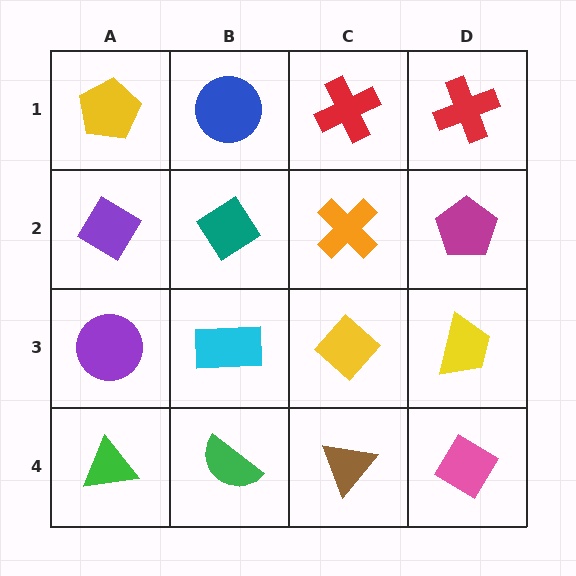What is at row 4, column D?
A pink diamond.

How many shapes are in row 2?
4 shapes.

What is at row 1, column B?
A blue circle.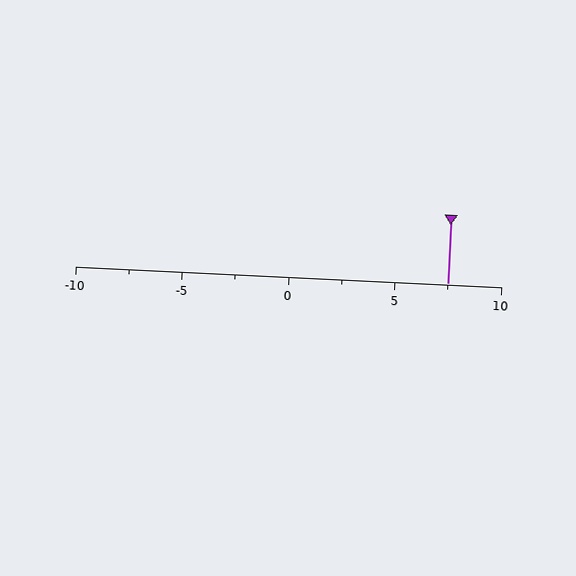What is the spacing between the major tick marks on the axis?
The major ticks are spaced 5 apart.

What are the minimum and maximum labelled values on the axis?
The axis runs from -10 to 10.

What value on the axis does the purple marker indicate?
The marker indicates approximately 7.5.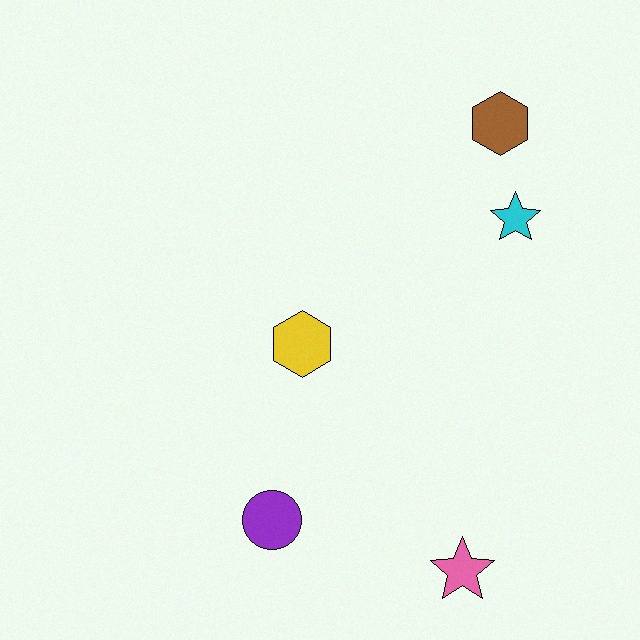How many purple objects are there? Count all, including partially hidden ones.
There is 1 purple object.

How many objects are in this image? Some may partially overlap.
There are 5 objects.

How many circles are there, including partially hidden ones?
There is 1 circle.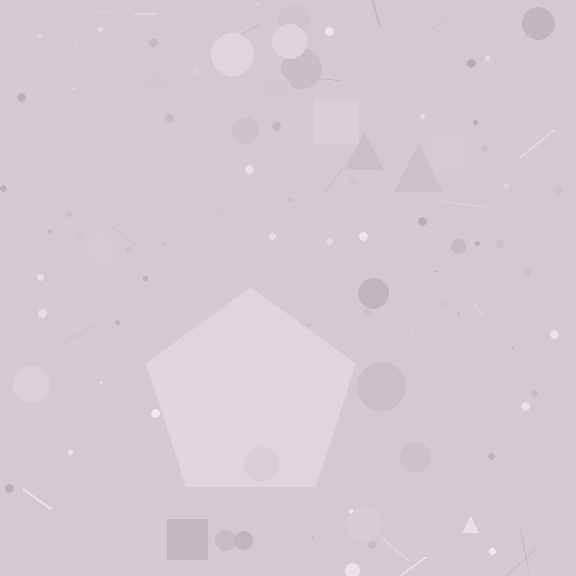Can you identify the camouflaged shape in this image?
The camouflaged shape is a pentagon.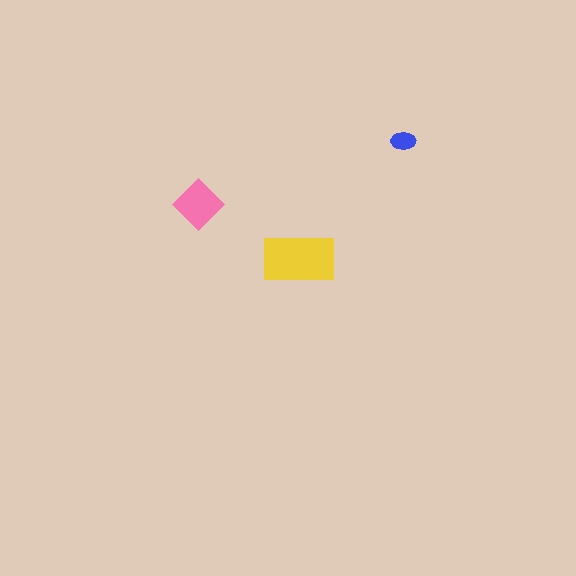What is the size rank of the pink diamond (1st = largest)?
2nd.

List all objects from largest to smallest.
The yellow rectangle, the pink diamond, the blue ellipse.